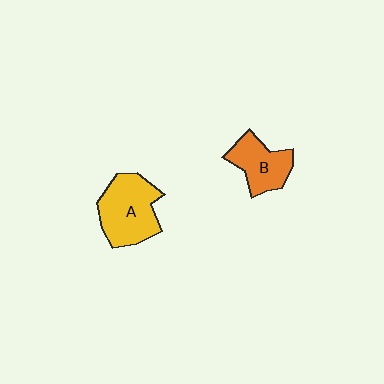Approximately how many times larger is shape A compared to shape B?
Approximately 1.4 times.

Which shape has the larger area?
Shape A (yellow).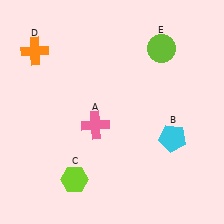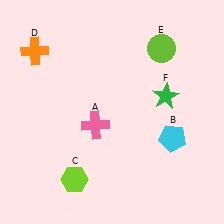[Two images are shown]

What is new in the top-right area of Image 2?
A green star (F) was added in the top-right area of Image 2.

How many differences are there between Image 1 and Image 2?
There is 1 difference between the two images.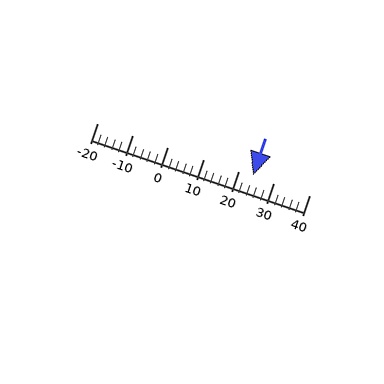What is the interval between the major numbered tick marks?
The major tick marks are spaced 10 units apart.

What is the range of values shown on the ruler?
The ruler shows values from -20 to 40.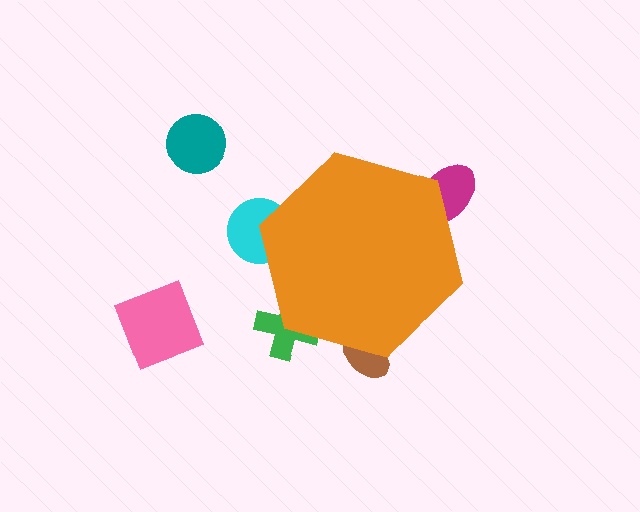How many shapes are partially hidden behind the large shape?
4 shapes are partially hidden.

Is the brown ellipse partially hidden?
Yes, the brown ellipse is partially hidden behind the orange hexagon.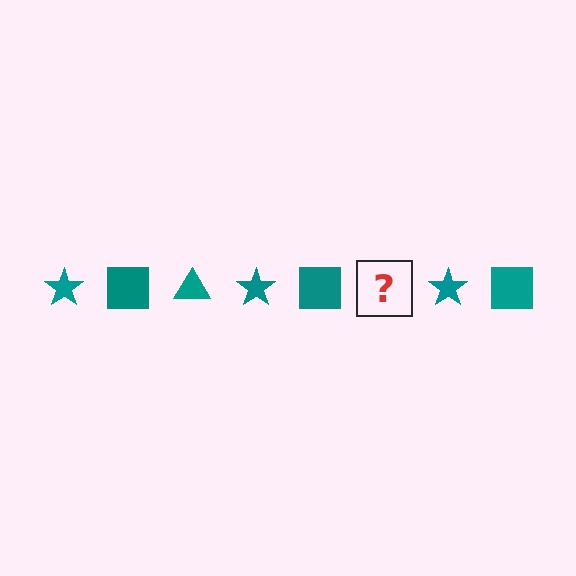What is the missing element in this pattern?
The missing element is a teal triangle.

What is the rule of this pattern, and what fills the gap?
The rule is that the pattern cycles through star, square, triangle shapes in teal. The gap should be filled with a teal triangle.